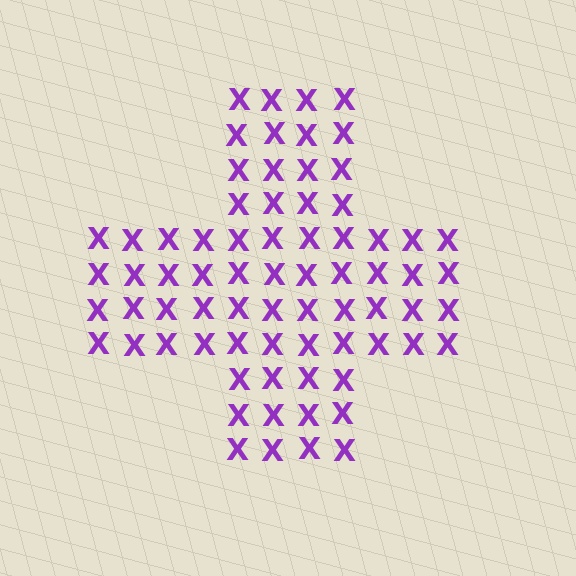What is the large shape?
The large shape is a cross.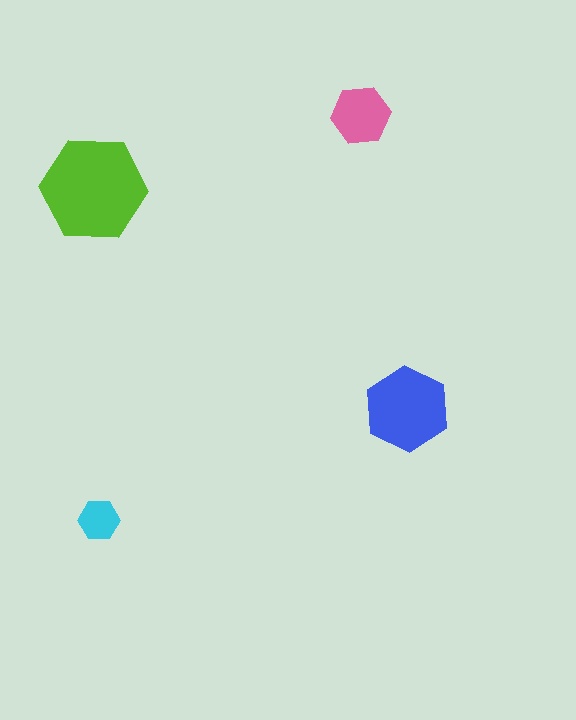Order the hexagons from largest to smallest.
the lime one, the blue one, the pink one, the cyan one.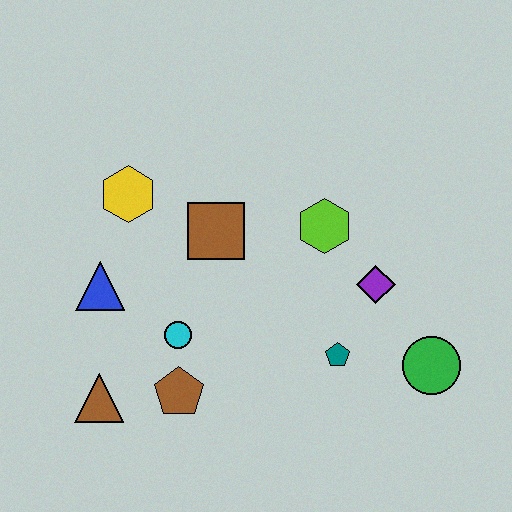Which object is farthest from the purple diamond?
The brown triangle is farthest from the purple diamond.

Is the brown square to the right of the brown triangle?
Yes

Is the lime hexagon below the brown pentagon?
No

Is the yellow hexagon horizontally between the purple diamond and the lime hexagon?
No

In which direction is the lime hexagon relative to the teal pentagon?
The lime hexagon is above the teal pentagon.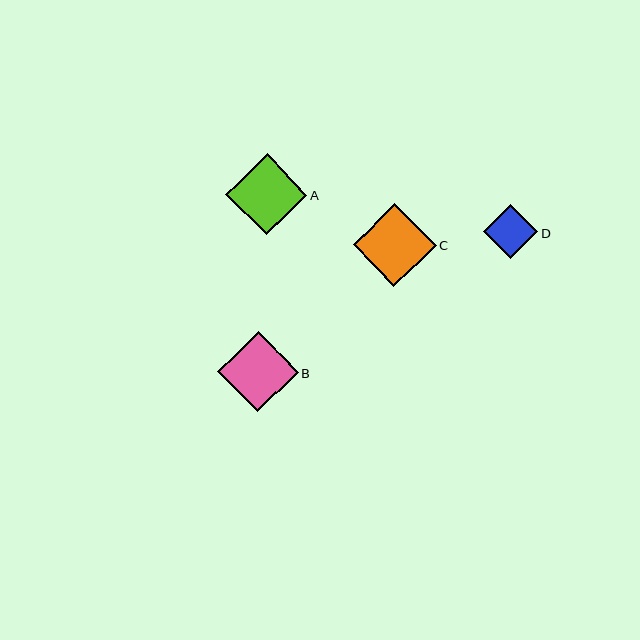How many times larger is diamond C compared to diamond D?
Diamond C is approximately 1.5 times the size of diamond D.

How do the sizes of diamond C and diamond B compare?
Diamond C and diamond B are approximately the same size.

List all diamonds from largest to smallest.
From largest to smallest: C, A, B, D.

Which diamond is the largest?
Diamond C is the largest with a size of approximately 83 pixels.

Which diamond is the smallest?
Diamond D is the smallest with a size of approximately 54 pixels.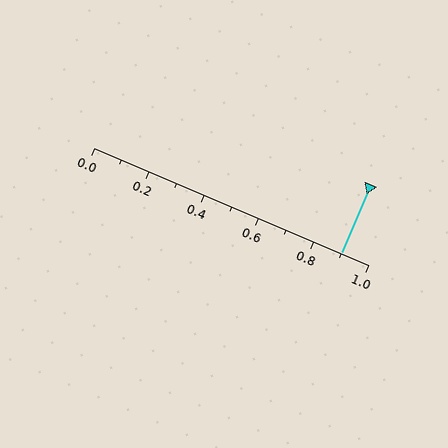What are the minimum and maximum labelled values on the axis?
The axis runs from 0.0 to 1.0.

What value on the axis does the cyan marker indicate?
The marker indicates approximately 0.9.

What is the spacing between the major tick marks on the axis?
The major ticks are spaced 0.2 apart.